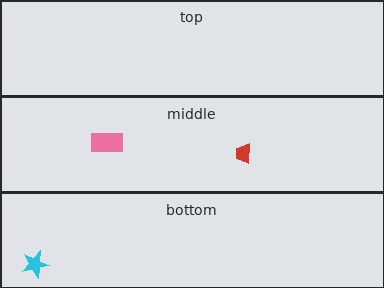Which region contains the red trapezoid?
The middle region.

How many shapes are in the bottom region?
1.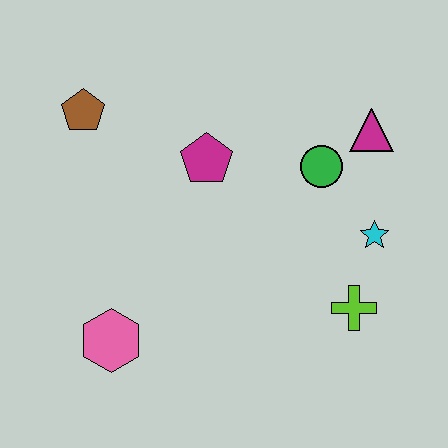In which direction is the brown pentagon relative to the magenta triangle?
The brown pentagon is to the left of the magenta triangle.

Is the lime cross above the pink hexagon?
Yes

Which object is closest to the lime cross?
The cyan star is closest to the lime cross.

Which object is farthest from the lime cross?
The brown pentagon is farthest from the lime cross.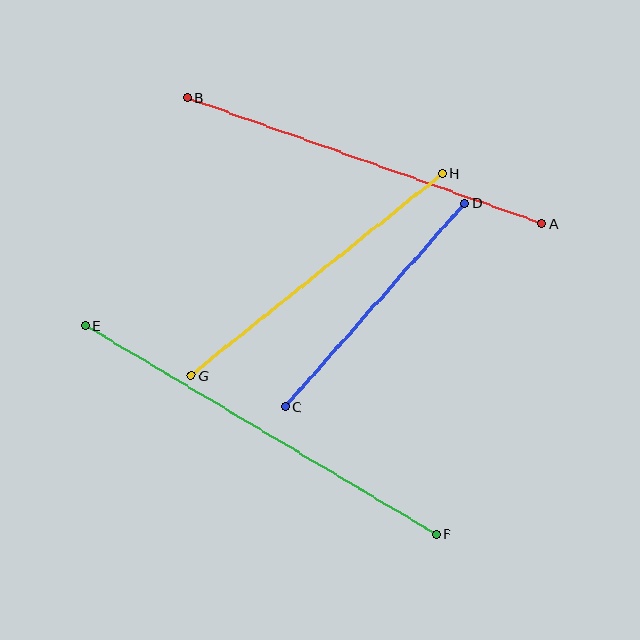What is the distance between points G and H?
The distance is approximately 322 pixels.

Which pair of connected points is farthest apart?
Points E and F are farthest apart.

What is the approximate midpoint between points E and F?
The midpoint is at approximately (261, 430) pixels.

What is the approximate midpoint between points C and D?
The midpoint is at approximately (375, 305) pixels.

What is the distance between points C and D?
The distance is approximately 272 pixels.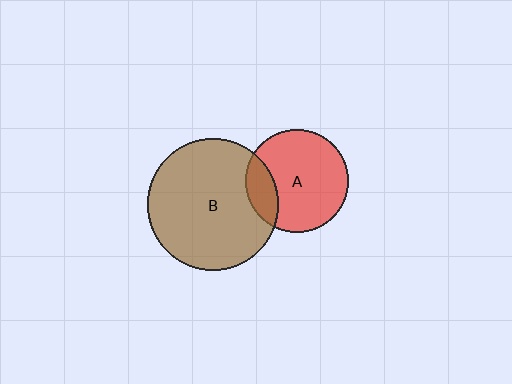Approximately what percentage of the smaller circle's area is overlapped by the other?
Approximately 20%.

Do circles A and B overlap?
Yes.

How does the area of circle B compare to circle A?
Approximately 1.6 times.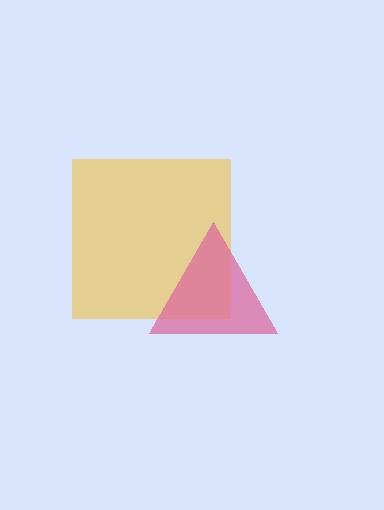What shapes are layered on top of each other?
The layered shapes are: a yellow square, a pink triangle.